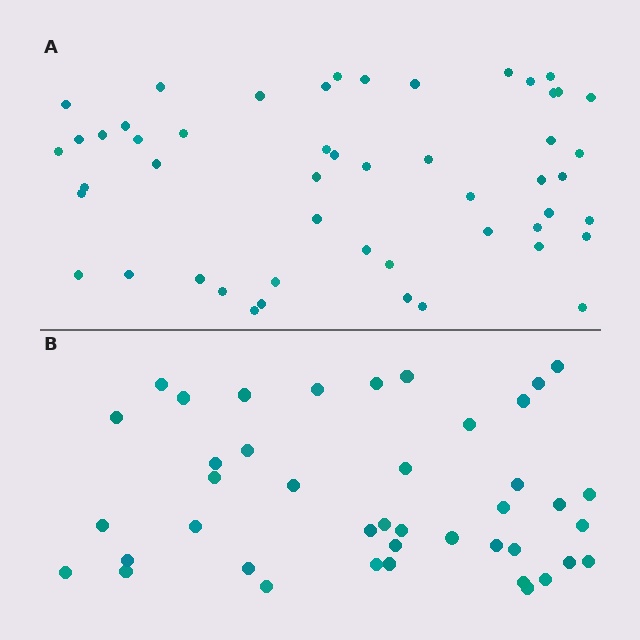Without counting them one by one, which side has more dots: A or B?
Region A (the top region) has more dots.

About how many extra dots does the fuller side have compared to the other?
Region A has roughly 8 or so more dots than region B.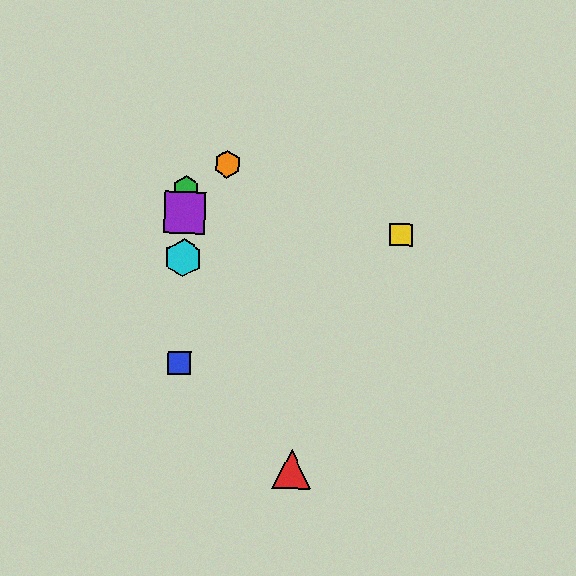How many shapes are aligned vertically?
4 shapes (the blue square, the green hexagon, the purple square, the cyan hexagon) are aligned vertically.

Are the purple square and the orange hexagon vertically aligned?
No, the purple square is at x≈185 and the orange hexagon is at x≈228.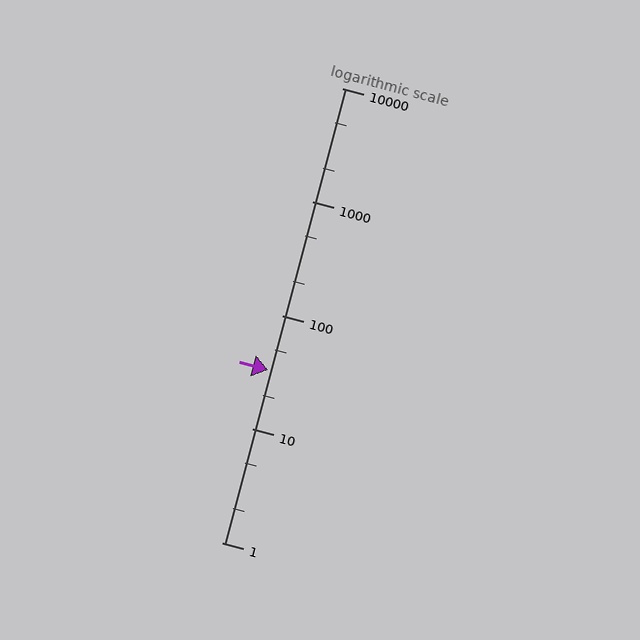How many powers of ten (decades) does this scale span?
The scale spans 4 decades, from 1 to 10000.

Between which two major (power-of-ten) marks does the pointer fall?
The pointer is between 10 and 100.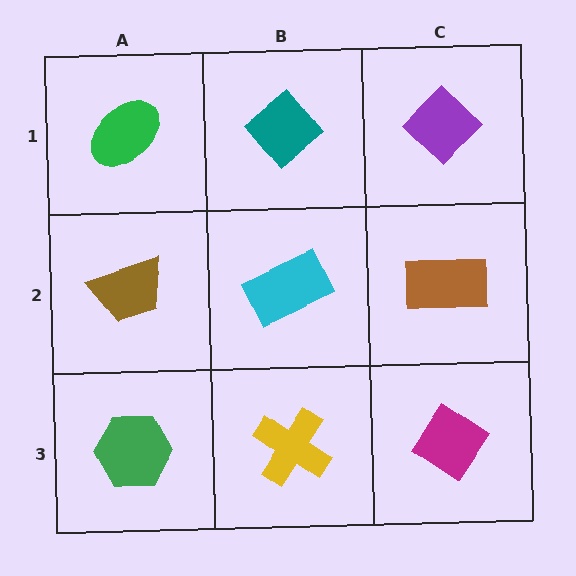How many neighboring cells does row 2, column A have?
3.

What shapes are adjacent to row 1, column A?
A brown trapezoid (row 2, column A), a teal diamond (row 1, column B).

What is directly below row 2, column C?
A magenta diamond.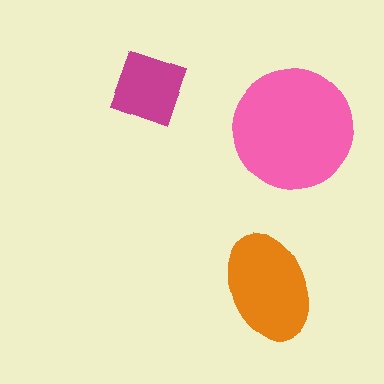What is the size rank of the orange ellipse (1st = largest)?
2nd.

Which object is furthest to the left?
The magenta diamond is leftmost.